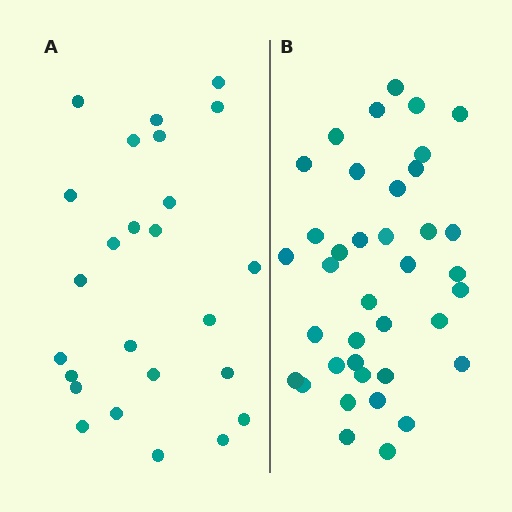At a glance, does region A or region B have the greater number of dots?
Region B (the right region) has more dots.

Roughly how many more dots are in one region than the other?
Region B has approximately 15 more dots than region A.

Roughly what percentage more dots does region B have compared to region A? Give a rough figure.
About 50% more.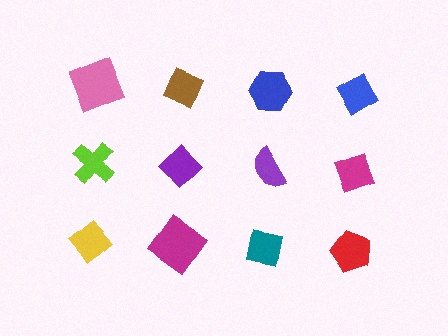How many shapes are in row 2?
4 shapes.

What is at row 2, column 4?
A magenta diamond.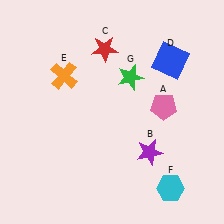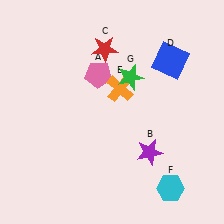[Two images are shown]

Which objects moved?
The objects that moved are: the pink pentagon (A), the orange cross (E).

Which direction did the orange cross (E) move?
The orange cross (E) moved right.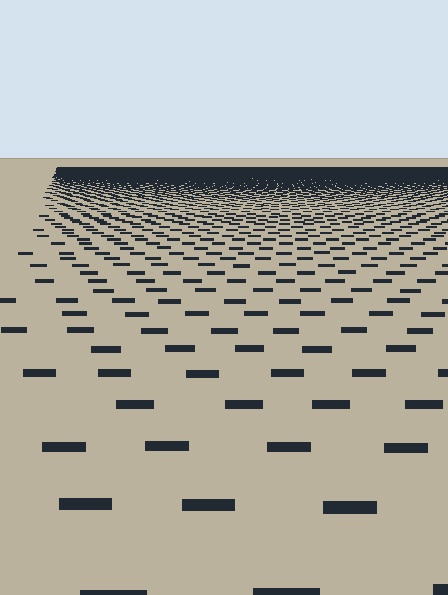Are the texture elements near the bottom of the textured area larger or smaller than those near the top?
Larger. Near the bottom, elements are closer to the viewer and appear at a bigger on-screen size.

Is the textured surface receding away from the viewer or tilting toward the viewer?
The surface is receding away from the viewer. Texture elements get smaller and denser toward the top.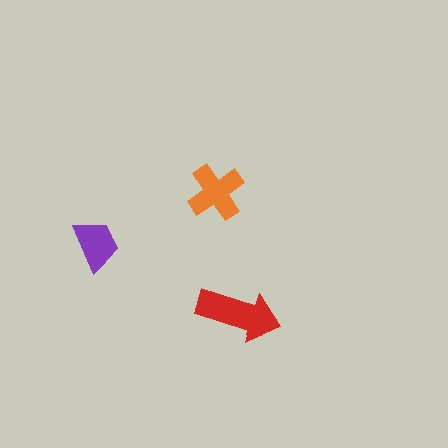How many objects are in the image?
There are 3 objects in the image.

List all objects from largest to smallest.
The red arrow, the orange cross, the purple trapezoid.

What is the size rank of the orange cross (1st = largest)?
2nd.